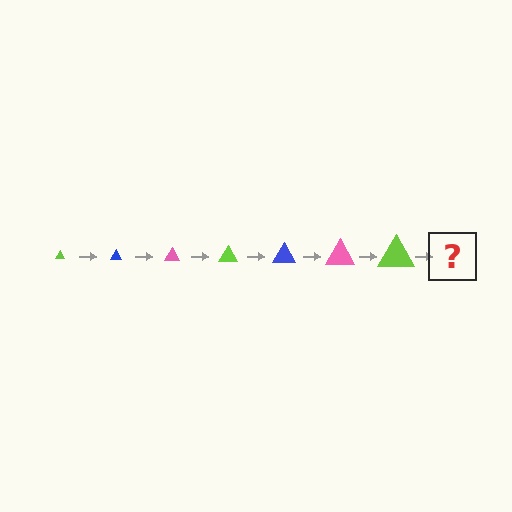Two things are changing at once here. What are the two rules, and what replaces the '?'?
The two rules are that the triangle grows larger each step and the color cycles through lime, blue, and pink. The '?' should be a blue triangle, larger than the previous one.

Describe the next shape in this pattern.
It should be a blue triangle, larger than the previous one.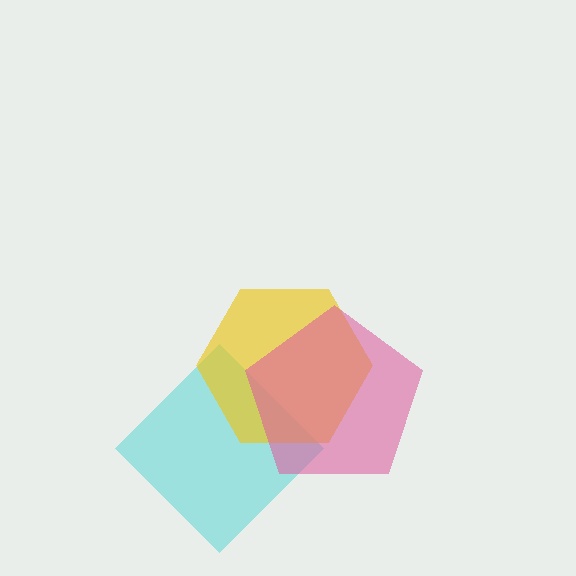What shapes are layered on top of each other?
The layered shapes are: a cyan diamond, a yellow hexagon, a pink pentagon.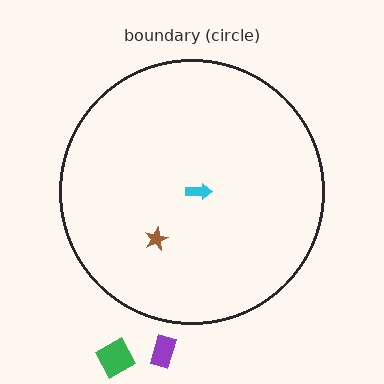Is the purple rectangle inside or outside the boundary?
Outside.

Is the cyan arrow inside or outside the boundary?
Inside.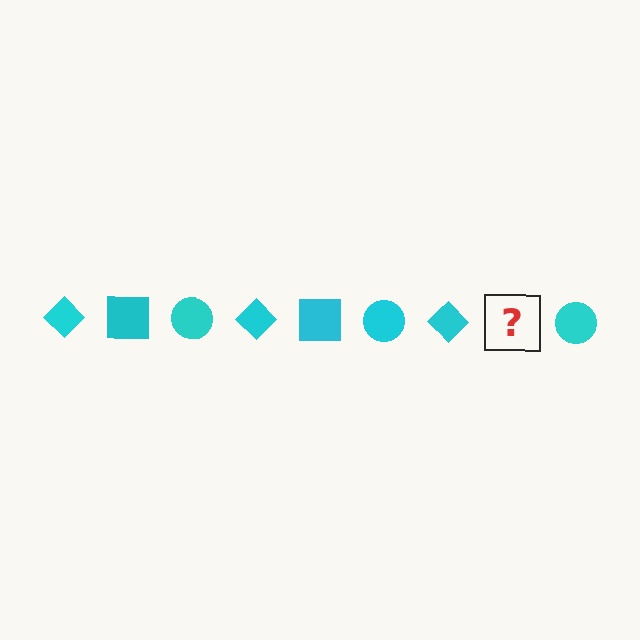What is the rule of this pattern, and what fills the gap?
The rule is that the pattern cycles through diamond, square, circle shapes in cyan. The gap should be filled with a cyan square.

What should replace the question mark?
The question mark should be replaced with a cyan square.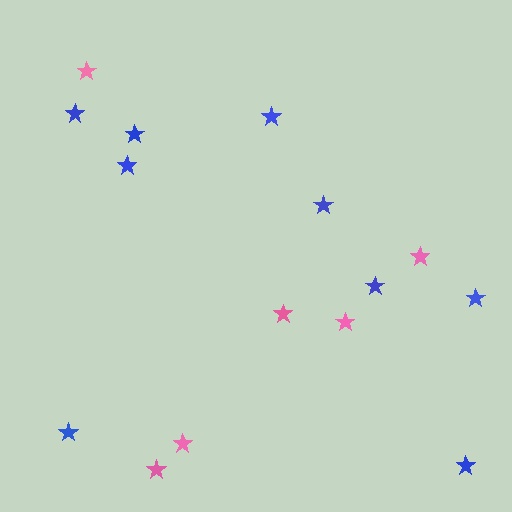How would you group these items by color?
There are 2 groups: one group of blue stars (9) and one group of pink stars (6).